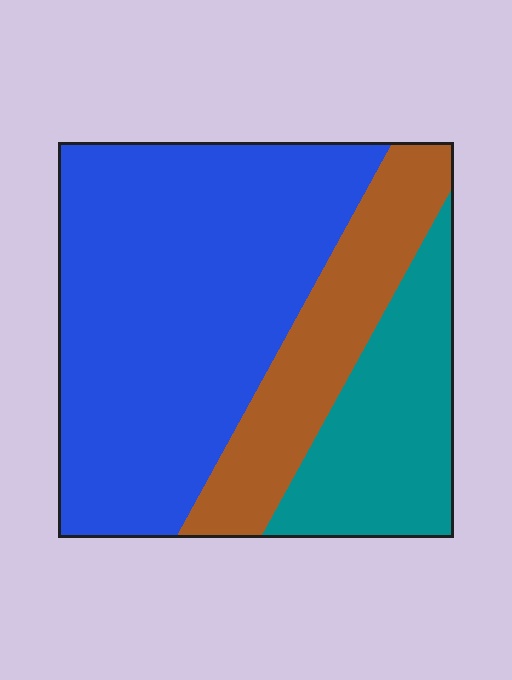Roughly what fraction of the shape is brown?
Brown covers 21% of the shape.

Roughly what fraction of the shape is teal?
Teal takes up about one fifth (1/5) of the shape.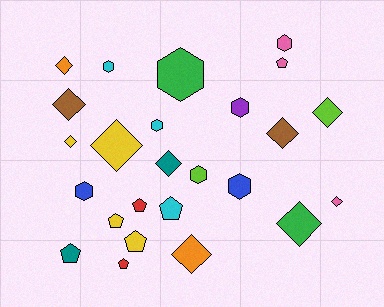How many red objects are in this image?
There are 2 red objects.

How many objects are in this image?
There are 25 objects.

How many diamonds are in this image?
There are 10 diamonds.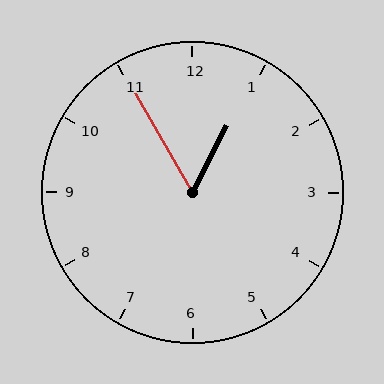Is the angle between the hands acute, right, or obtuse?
It is acute.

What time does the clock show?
12:55.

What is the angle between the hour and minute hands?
Approximately 58 degrees.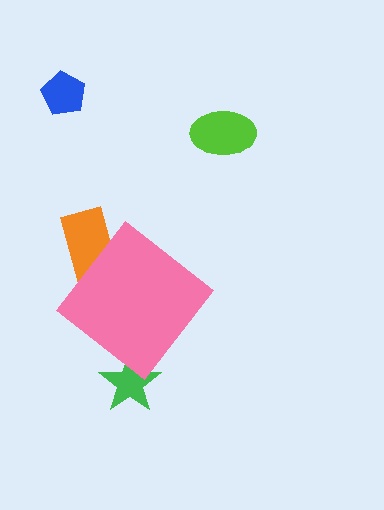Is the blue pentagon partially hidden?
No, the blue pentagon is fully visible.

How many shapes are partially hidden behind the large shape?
2 shapes are partially hidden.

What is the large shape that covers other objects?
A pink diamond.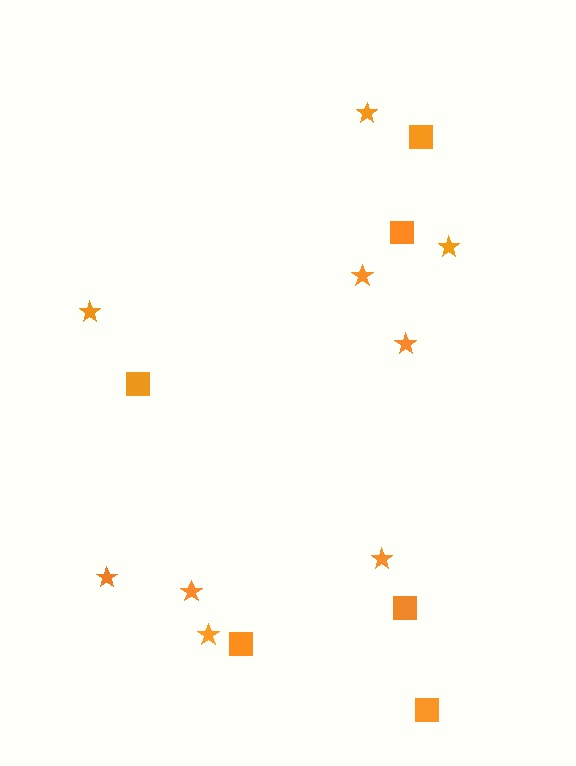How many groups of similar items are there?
There are 2 groups: one group of stars (9) and one group of squares (6).